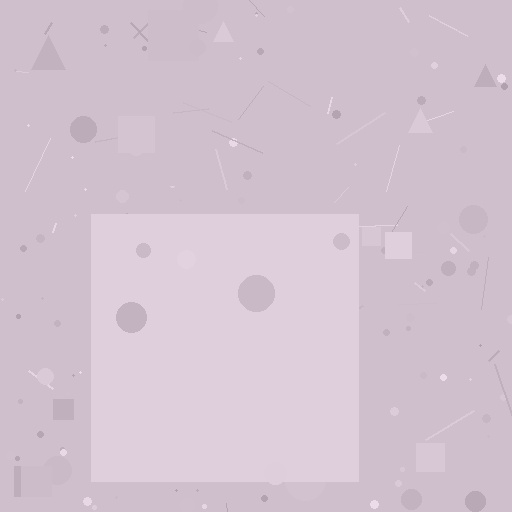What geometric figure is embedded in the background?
A square is embedded in the background.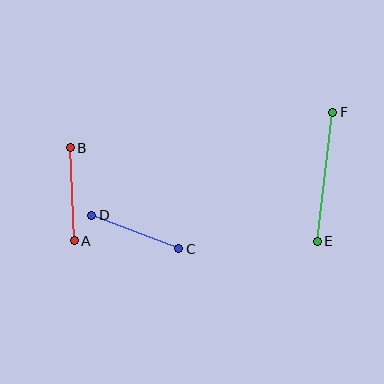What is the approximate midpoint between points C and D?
The midpoint is at approximately (135, 232) pixels.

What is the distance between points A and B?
The distance is approximately 93 pixels.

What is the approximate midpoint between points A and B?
The midpoint is at approximately (72, 194) pixels.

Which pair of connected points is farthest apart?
Points E and F are farthest apart.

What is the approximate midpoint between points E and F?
The midpoint is at approximately (325, 177) pixels.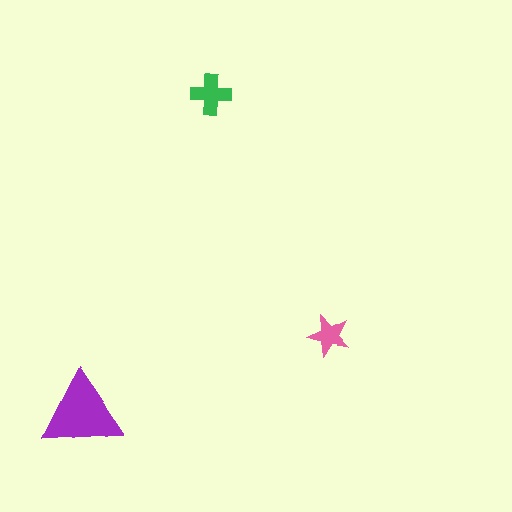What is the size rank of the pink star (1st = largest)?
3rd.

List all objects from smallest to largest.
The pink star, the green cross, the purple triangle.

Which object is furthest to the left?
The purple triangle is leftmost.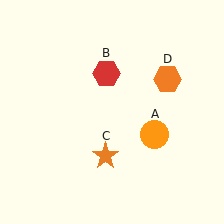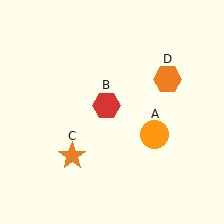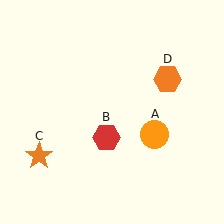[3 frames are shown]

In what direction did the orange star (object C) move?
The orange star (object C) moved left.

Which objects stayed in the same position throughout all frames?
Orange circle (object A) and orange hexagon (object D) remained stationary.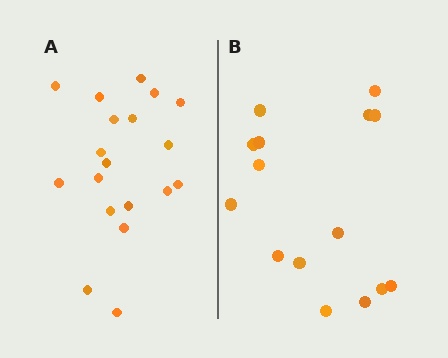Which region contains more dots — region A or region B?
Region A (the left region) has more dots.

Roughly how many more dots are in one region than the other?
Region A has about 4 more dots than region B.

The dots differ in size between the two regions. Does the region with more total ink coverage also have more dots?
No. Region B has more total ink coverage because its dots are larger, but region A actually contains more individual dots. Total area can be misleading — the number of items is what matters here.